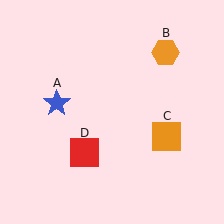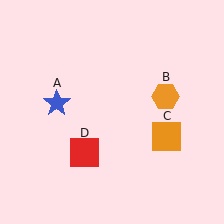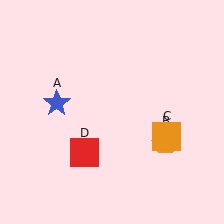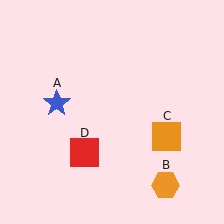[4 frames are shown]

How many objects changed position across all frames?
1 object changed position: orange hexagon (object B).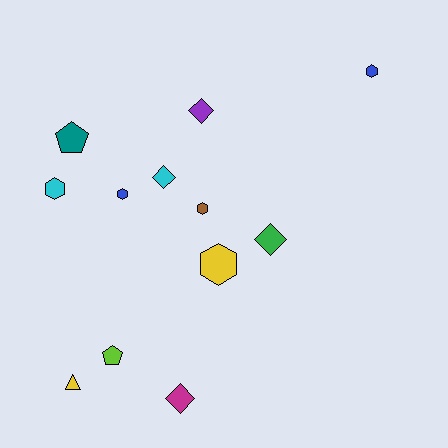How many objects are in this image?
There are 12 objects.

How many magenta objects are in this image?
There is 1 magenta object.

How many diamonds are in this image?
There are 4 diamonds.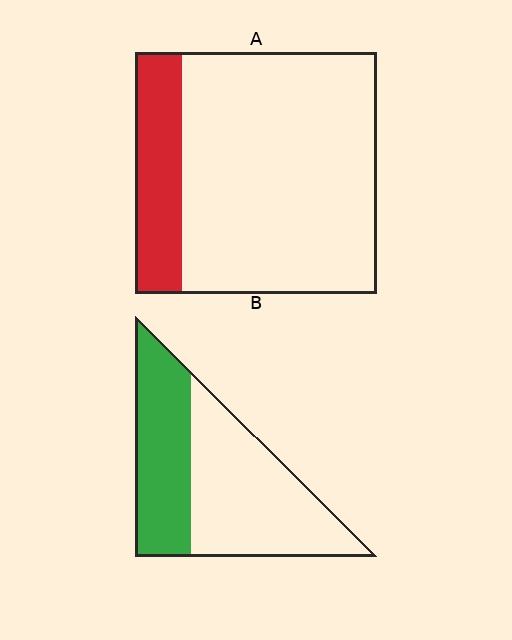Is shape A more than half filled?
No.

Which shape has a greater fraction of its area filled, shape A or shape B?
Shape B.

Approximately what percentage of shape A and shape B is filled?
A is approximately 20% and B is approximately 40%.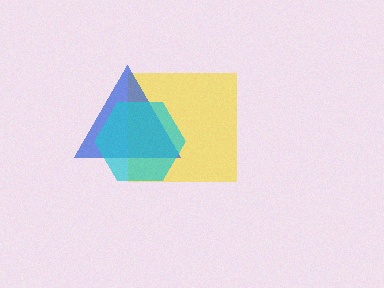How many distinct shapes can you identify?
There are 3 distinct shapes: a yellow square, a blue triangle, a cyan hexagon.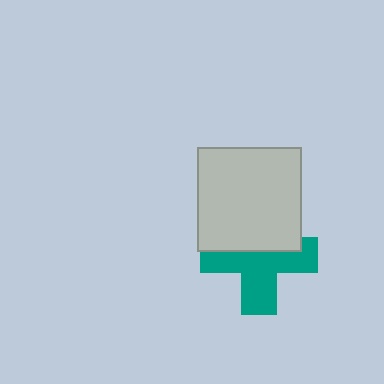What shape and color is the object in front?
The object in front is a light gray rectangle.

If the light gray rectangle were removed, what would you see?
You would see the complete teal cross.